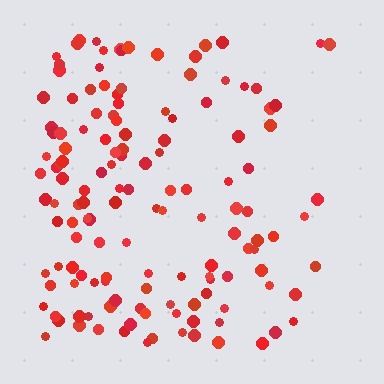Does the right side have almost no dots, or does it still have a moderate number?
Still a moderate number, just noticeably fewer than the left.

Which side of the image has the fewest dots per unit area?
The right.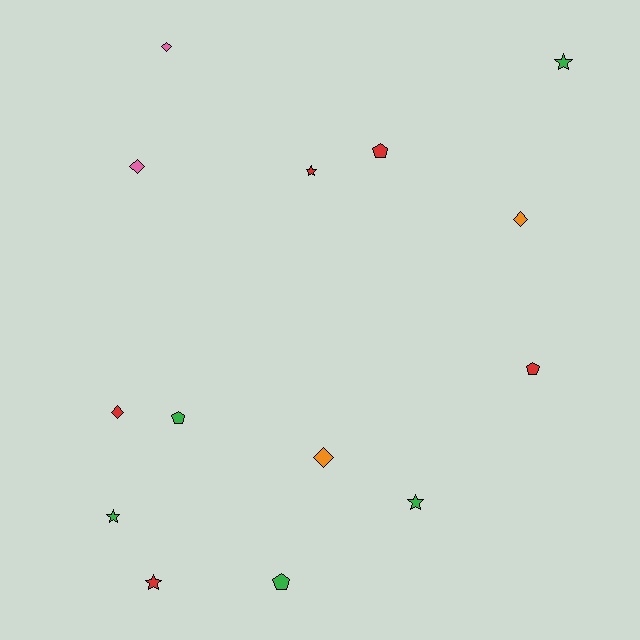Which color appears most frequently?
Red, with 5 objects.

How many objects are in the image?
There are 14 objects.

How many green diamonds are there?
There are no green diamonds.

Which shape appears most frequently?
Diamond, with 5 objects.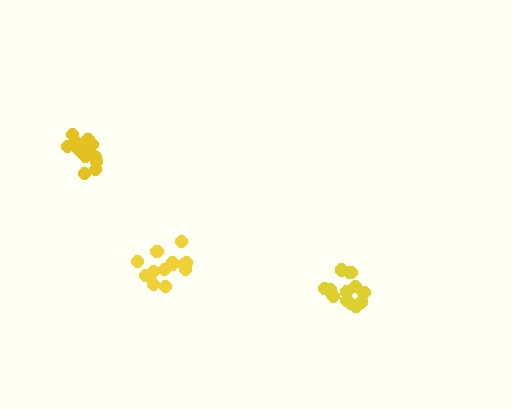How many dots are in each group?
Group 1: 13 dots, Group 2: 14 dots, Group 3: 15 dots (42 total).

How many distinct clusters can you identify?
There are 3 distinct clusters.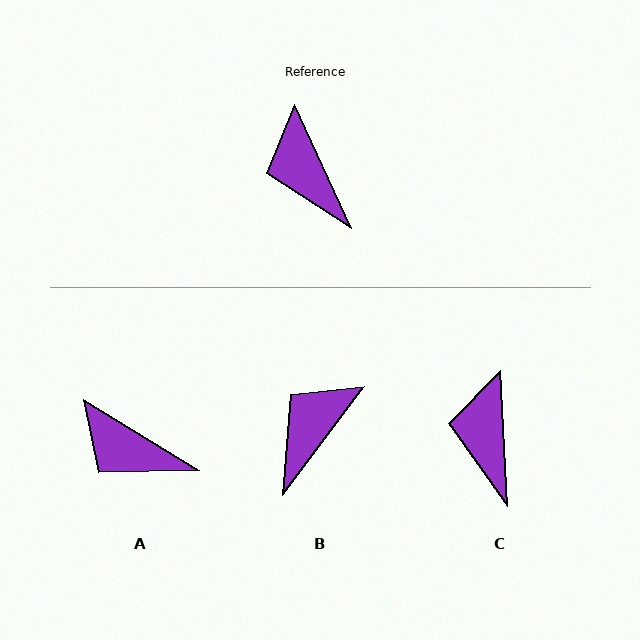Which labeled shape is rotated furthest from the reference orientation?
B, about 62 degrees away.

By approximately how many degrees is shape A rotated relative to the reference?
Approximately 34 degrees counter-clockwise.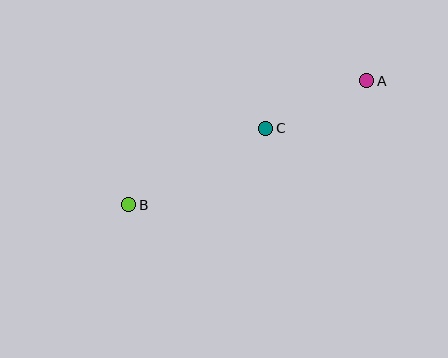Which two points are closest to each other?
Points A and C are closest to each other.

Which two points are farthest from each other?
Points A and B are farthest from each other.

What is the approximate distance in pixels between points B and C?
The distance between B and C is approximately 157 pixels.